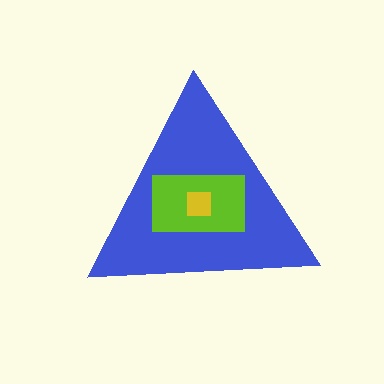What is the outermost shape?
The blue triangle.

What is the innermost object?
The yellow square.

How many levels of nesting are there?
3.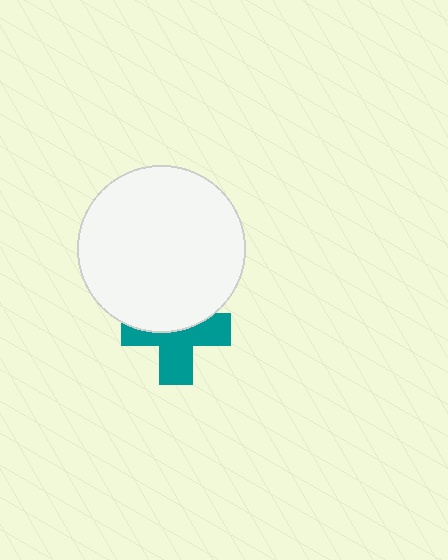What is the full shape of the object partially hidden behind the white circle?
The partially hidden object is a teal cross.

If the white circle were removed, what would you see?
You would see the complete teal cross.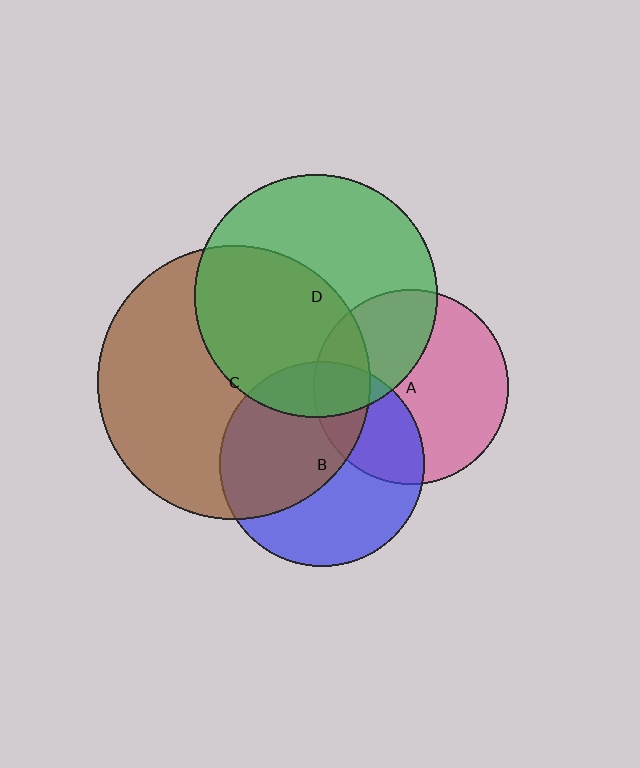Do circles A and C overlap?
Yes.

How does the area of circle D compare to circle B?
Approximately 1.4 times.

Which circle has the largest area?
Circle C (brown).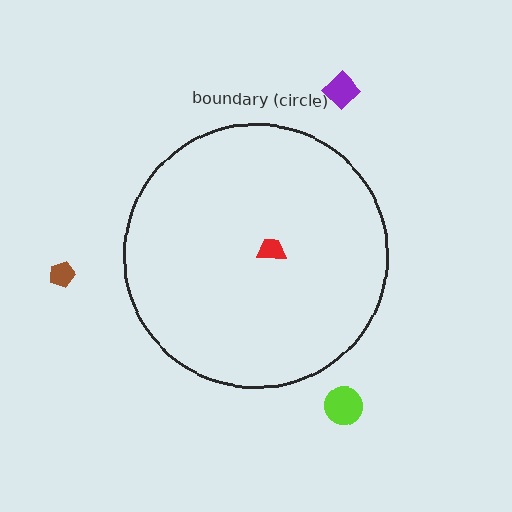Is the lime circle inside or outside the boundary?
Outside.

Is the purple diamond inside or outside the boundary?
Outside.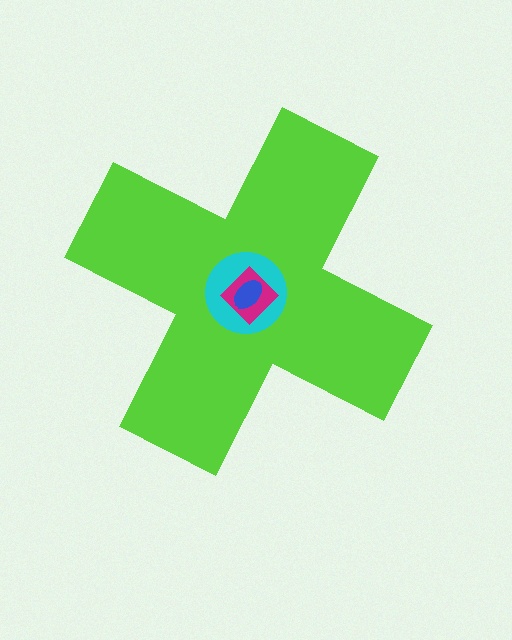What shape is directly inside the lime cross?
The cyan circle.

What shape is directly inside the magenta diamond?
The blue ellipse.